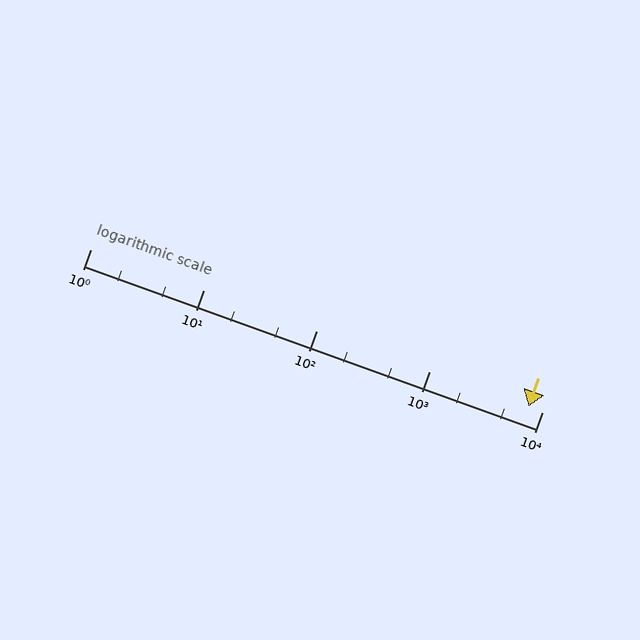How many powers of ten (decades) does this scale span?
The scale spans 4 decades, from 1 to 10000.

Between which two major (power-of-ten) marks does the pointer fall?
The pointer is between 1000 and 10000.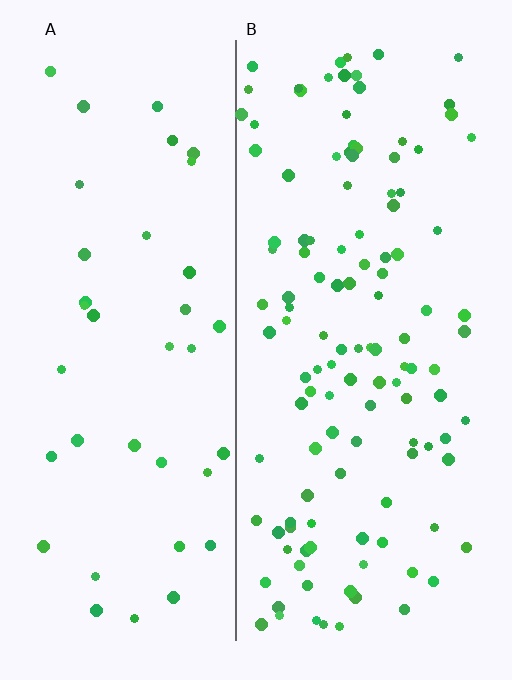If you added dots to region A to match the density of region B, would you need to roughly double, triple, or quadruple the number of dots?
Approximately triple.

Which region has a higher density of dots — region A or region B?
B (the right).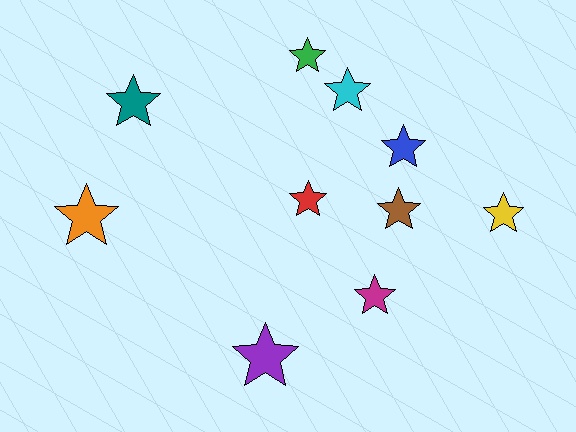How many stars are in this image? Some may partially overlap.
There are 10 stars.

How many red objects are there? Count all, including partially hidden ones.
There is 1 red object.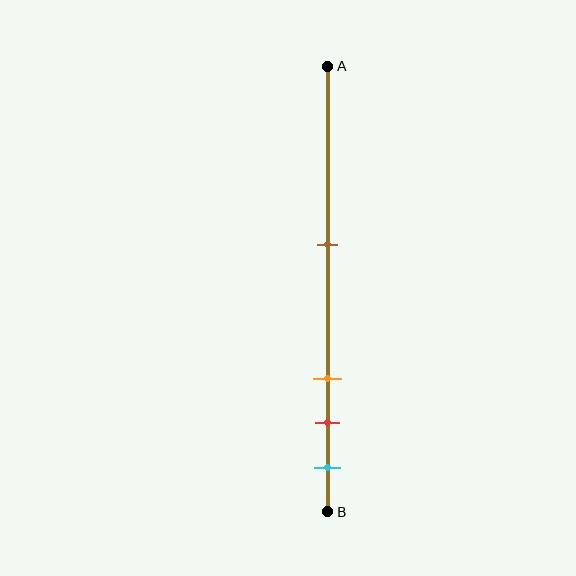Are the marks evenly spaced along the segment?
No, the marks are not evenly spaced.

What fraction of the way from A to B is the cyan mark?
The cyan mark is approximately 90% (0.9) of the way from A to B.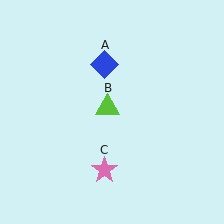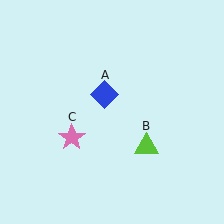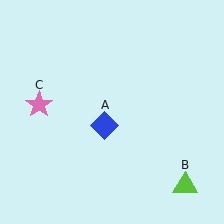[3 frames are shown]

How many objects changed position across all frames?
3 objects changed position: blue diamond (object A), lime triangle (object B), pink star (object C).